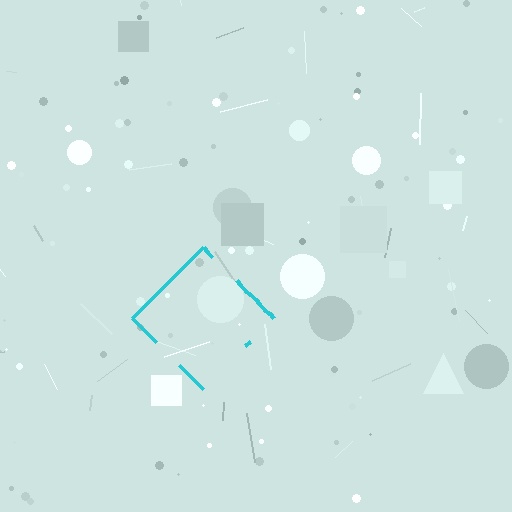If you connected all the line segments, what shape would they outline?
They would outline a diamond.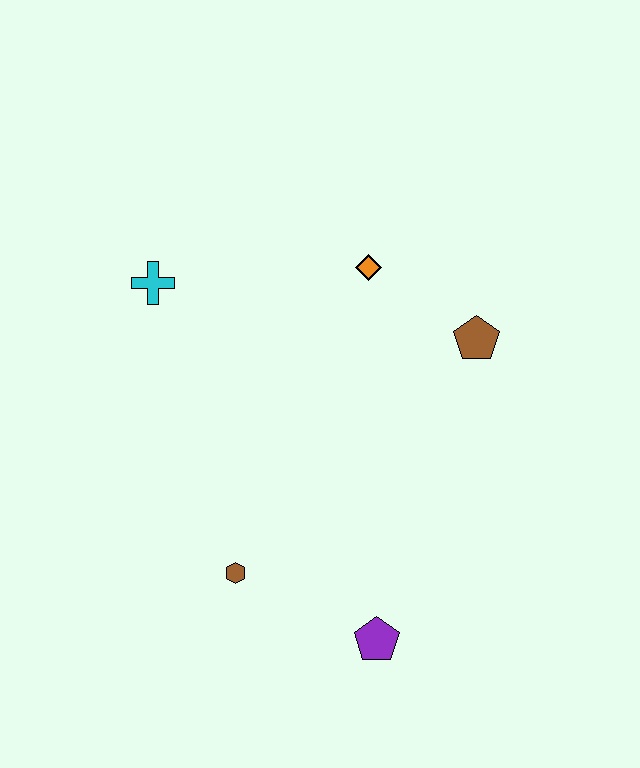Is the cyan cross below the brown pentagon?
No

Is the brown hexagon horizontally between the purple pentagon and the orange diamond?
No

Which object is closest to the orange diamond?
The brown pentagon is closest to the orange diamond.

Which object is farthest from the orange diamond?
The purple pentagon is farthest from the orange diamond.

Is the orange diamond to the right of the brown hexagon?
Yes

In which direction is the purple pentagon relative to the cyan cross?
The purple pentagon is below the cyan cross.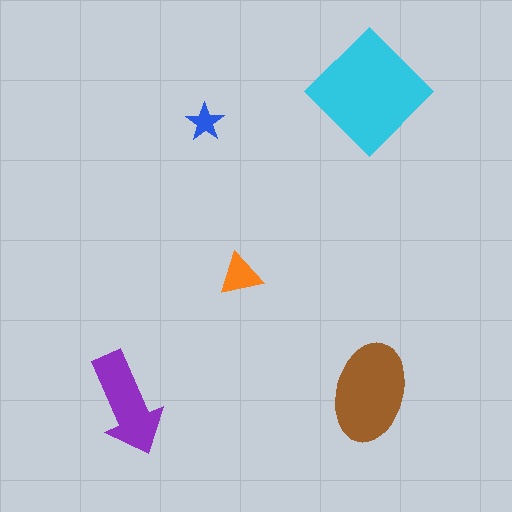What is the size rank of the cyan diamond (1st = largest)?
1st.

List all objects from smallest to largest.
The blue star, the orange triangle, the purple arrow, the brown ellipse, the cyan diamond.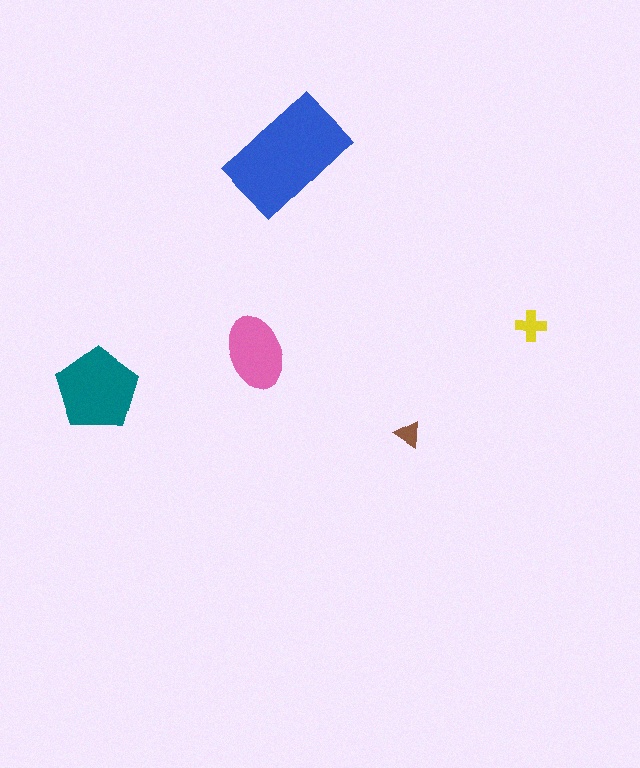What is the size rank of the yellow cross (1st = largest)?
4th.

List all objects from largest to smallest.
The blue rectangle, the teal pentagon, the pink ellipse, the yellow cross, the brown triangle.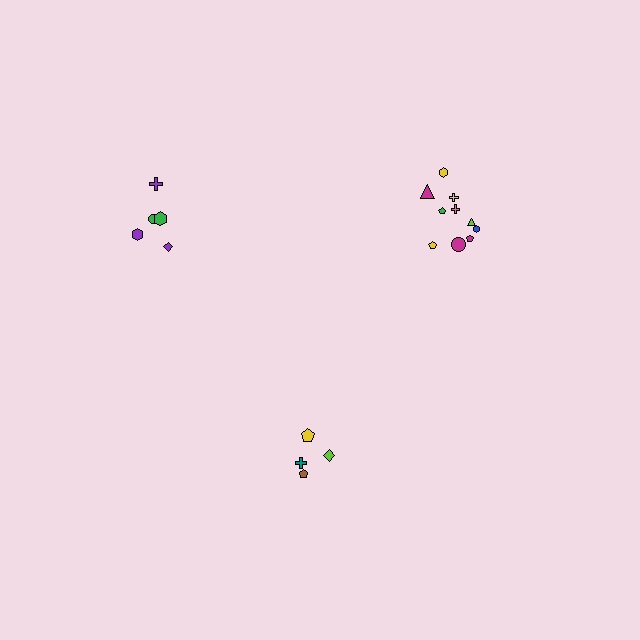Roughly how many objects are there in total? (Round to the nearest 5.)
Roughly 20 objects in total.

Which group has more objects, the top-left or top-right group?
The top-right group.